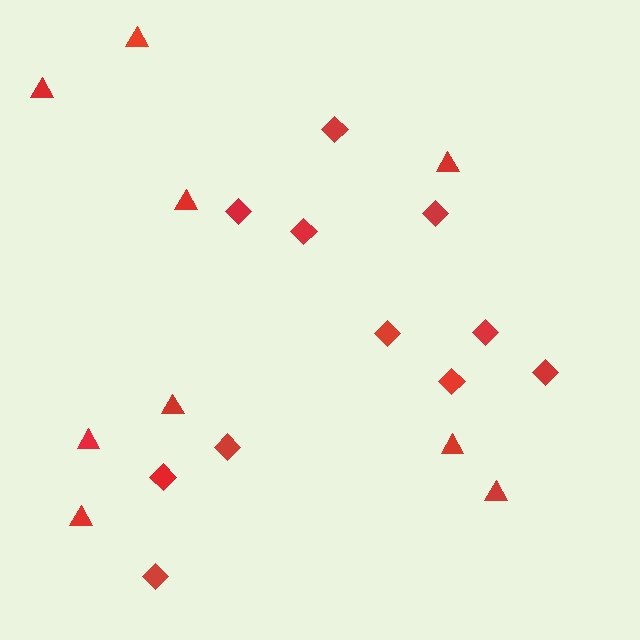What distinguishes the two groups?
There are 2 groups: one group of diamonds (11) and one group of triangles (9).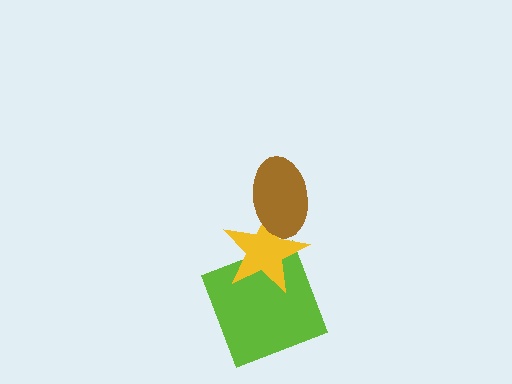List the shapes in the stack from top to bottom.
From top to bottom: the brown ellipse, the yellow star, the lime square.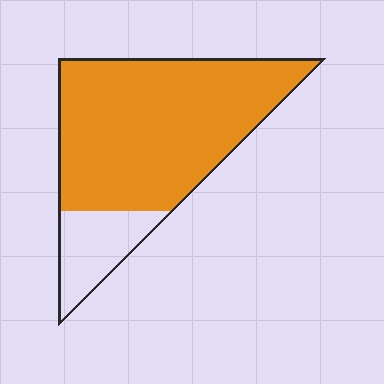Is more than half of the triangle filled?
Yes.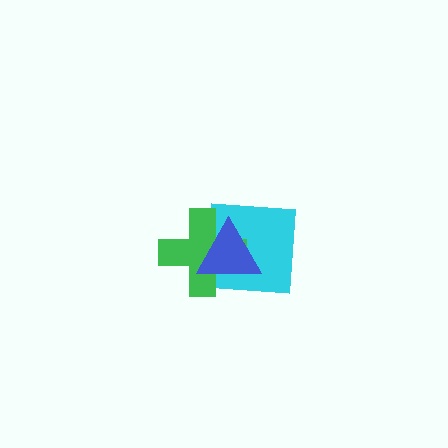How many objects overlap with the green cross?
2 objects overlap with the green cross.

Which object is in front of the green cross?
The blue triangle is in front of the green cross.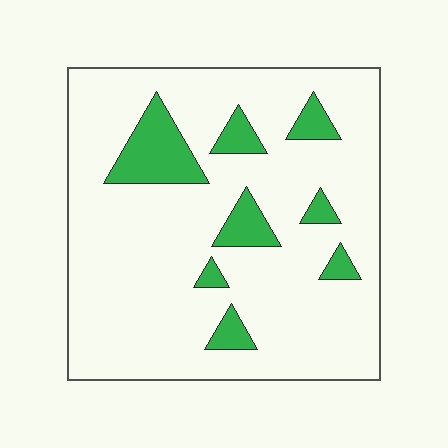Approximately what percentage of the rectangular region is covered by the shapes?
Approximately 15%.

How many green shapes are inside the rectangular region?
8.